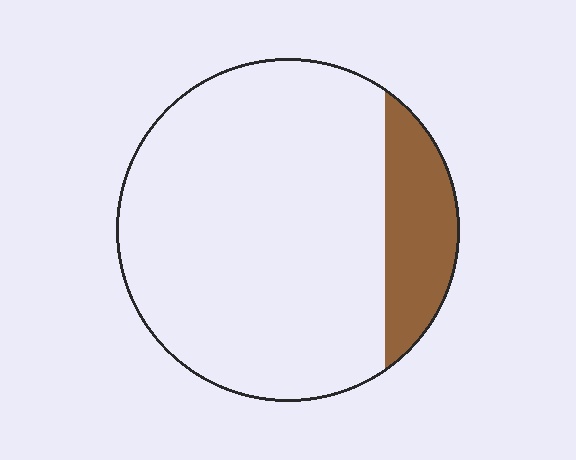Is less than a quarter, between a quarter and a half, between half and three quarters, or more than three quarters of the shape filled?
Less than a quarter.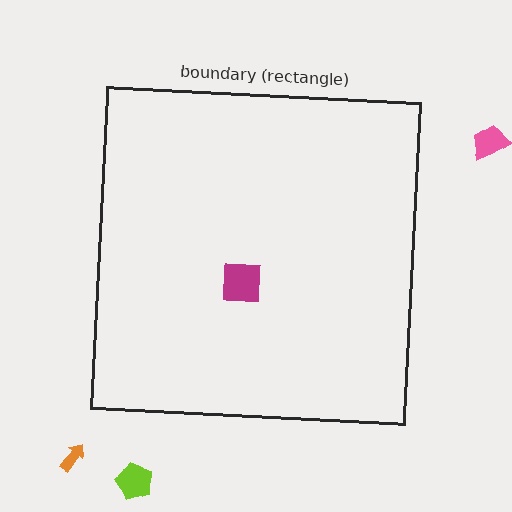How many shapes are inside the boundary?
1 inside, 3 outside.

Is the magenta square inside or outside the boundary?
Inside.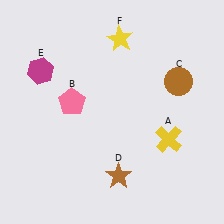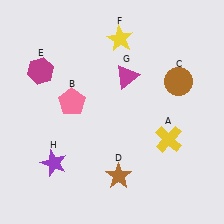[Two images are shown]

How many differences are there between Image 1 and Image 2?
There are 2 differences between the two images.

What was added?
A magenta triangle (G), a purple star (H) were added in Image 2.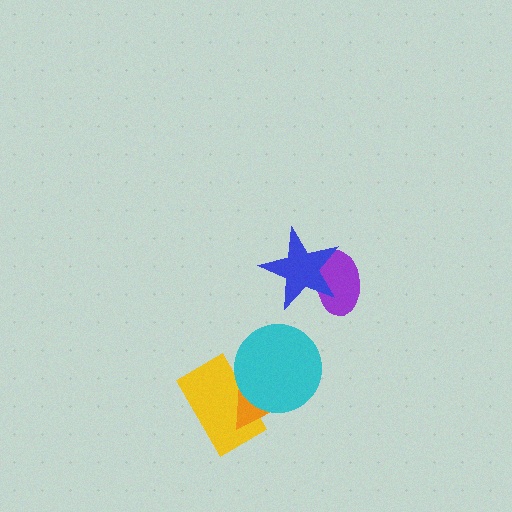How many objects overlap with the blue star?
1 object overlaps with the blue star.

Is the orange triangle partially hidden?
Yes, it is partially covered by another shape.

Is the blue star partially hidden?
No, no other shape covers it.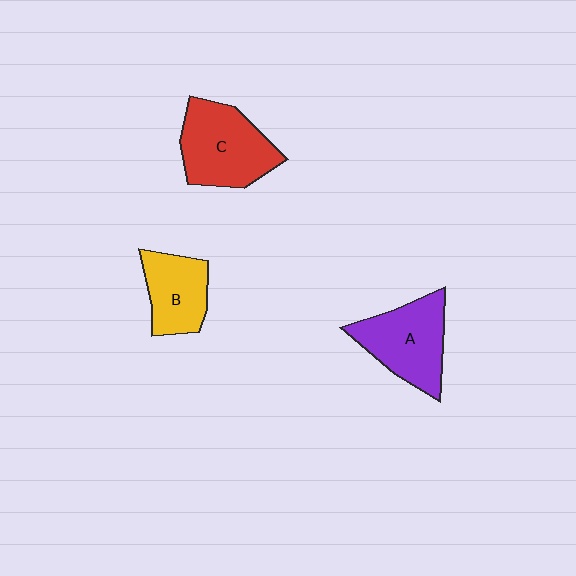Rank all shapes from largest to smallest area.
From largest to smallest: C (red), A (purple), B (yellow).